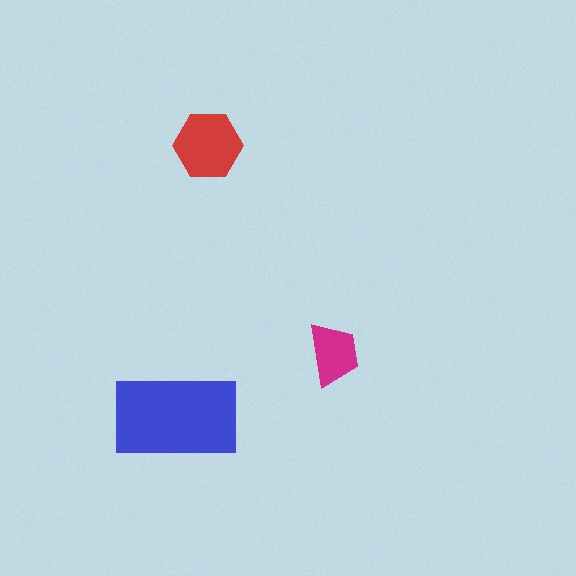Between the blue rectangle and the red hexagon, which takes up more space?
The blue rectangle.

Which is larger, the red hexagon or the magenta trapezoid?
The red hexagon.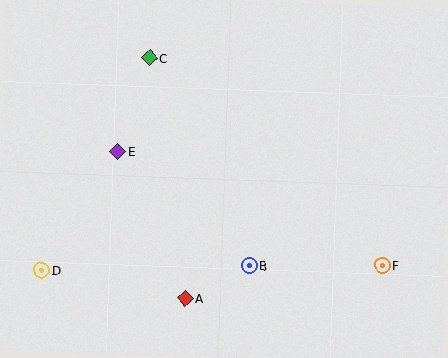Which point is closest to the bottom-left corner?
Point D is closest to the bottom-left corner.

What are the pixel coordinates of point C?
Point C is at (150, 58).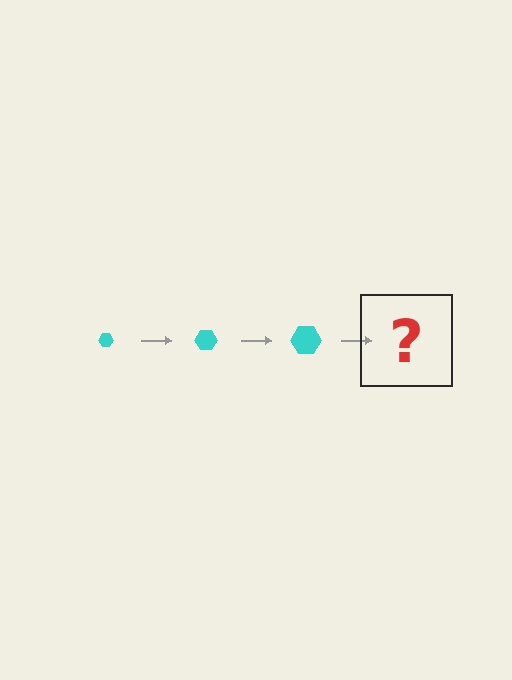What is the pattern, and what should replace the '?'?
The pattern is that the hexagon gets progressively larger each step. The '?' should be a cyan hexagon, larger than the previous one.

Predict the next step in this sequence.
The next step is a cyan hexagon, larger than the previous one.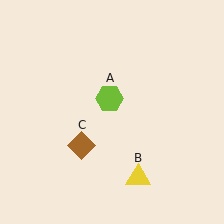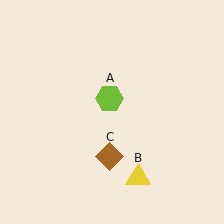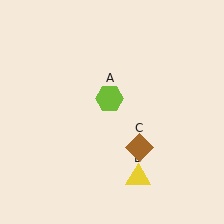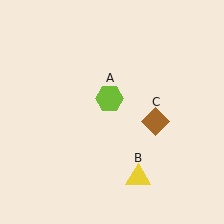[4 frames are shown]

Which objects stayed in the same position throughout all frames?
Lime hexagon (object A) and yellow triangle (object B) remained stationary.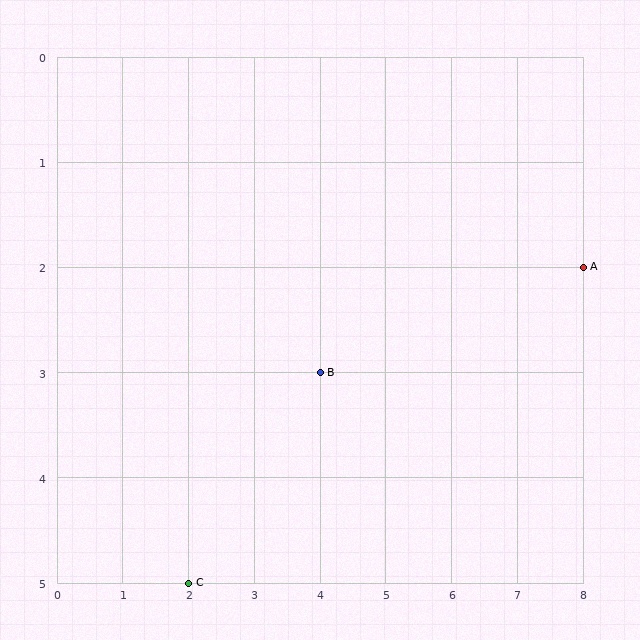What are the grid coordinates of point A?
Point A is at grid coordinates (8, 2).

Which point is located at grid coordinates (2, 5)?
Point C is at (2, 5).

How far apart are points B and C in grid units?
Points B and C are 2 columns and 2 rows apart (about 2.8 grid units diagonally).